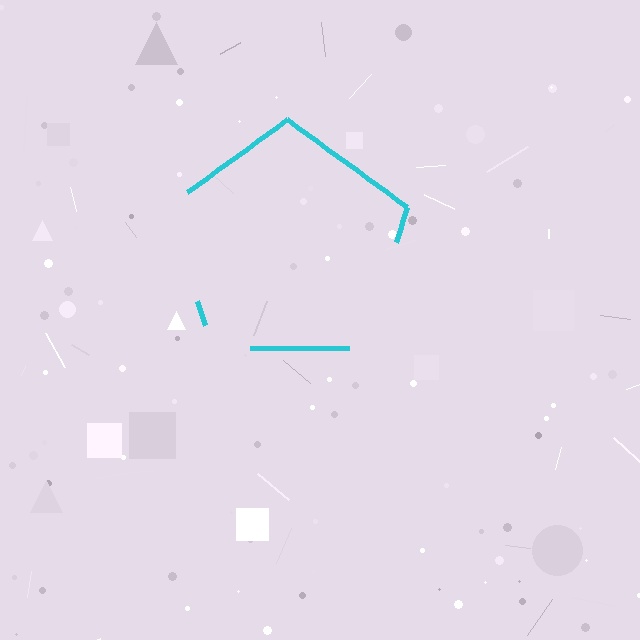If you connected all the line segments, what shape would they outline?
They would outline a pentagon.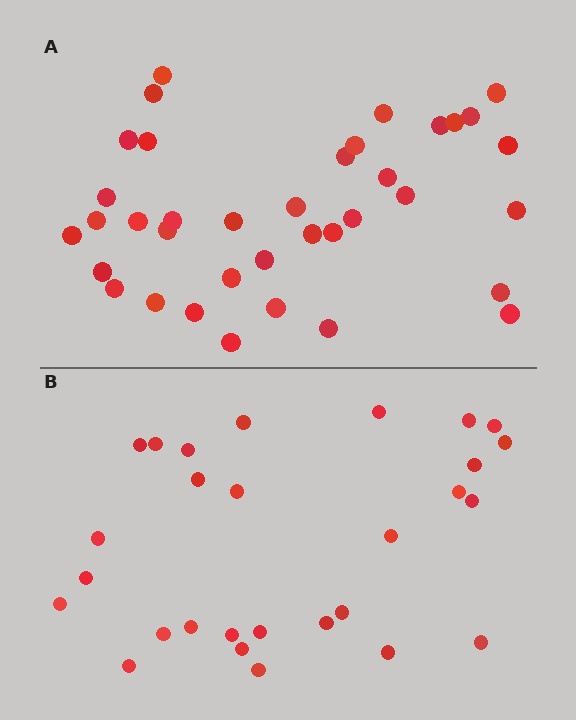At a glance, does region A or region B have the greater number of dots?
Region A (the top region) has more dots.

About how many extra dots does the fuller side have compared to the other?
Region A has roughly 8 or so more dots than region B.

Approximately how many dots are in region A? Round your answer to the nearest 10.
About 40 dots. (The exact count is 37, which rounds to 40.)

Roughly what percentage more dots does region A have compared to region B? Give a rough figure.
About 30% more.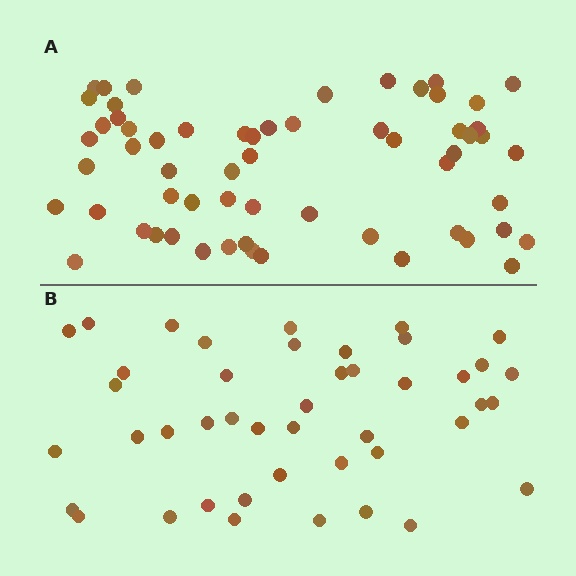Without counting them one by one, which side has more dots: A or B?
Region A (the top region) has more dots.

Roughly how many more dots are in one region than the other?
Region A has approximately 15 more dots than region B.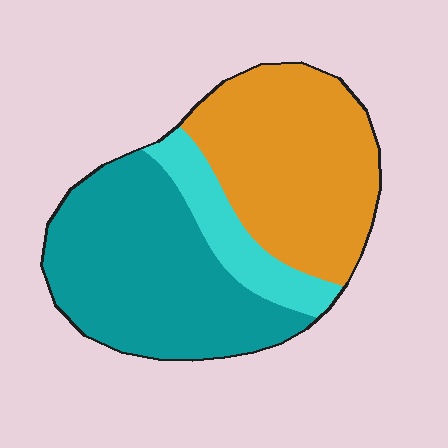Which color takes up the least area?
Cyan, at roughly 15%.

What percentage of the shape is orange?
Orange covers about 40% of the shape.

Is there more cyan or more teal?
Teal.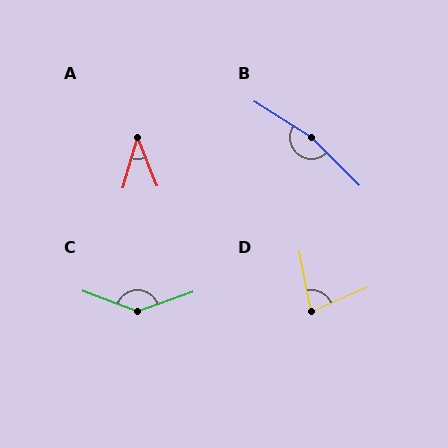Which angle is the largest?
B, at approximately 167 degrees.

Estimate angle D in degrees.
Approximately 77 degrees.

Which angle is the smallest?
A, at approximately 38 degrees.